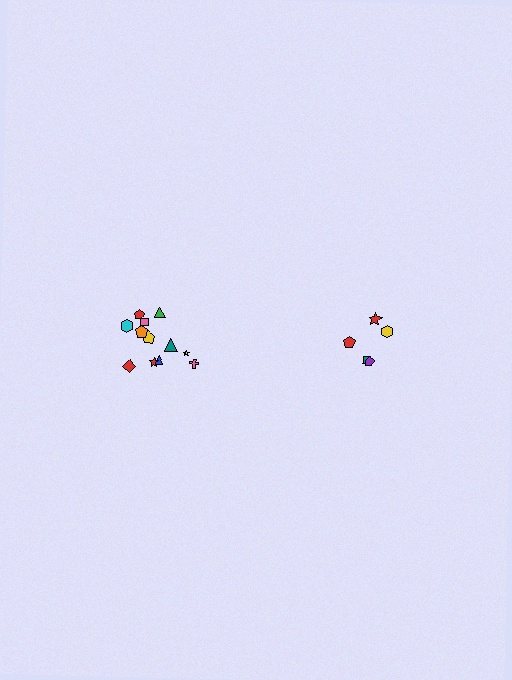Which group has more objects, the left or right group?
The left group.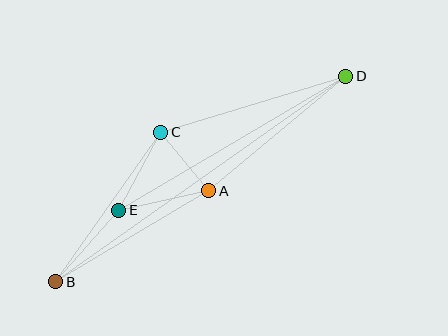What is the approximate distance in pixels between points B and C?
The distance between B and C is approximately 183 pixels.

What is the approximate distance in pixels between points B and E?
The distance between B and E is approximately 95 pixels.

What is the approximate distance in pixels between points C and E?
The distance between C and E is approximately 88 pixels.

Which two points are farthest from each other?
Points B and D are farthest from each other.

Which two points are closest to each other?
Points A and C are closest to each other.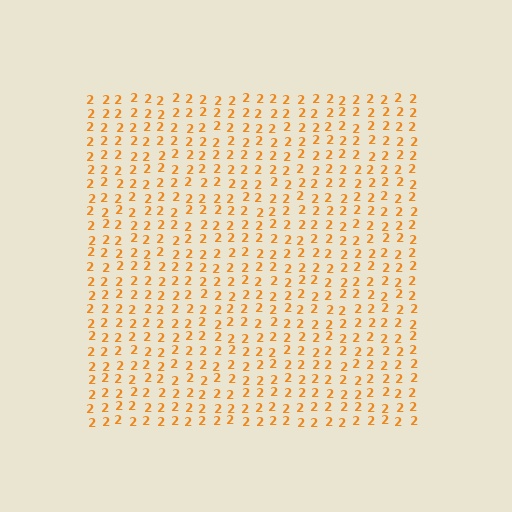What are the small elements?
The small elements are digit 2's.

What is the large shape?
The large shape is a square.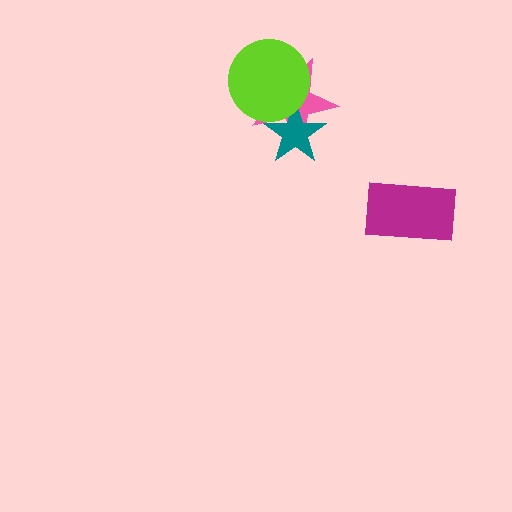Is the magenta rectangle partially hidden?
No, no other shape covers it.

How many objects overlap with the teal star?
2 objects overlap with the teal star.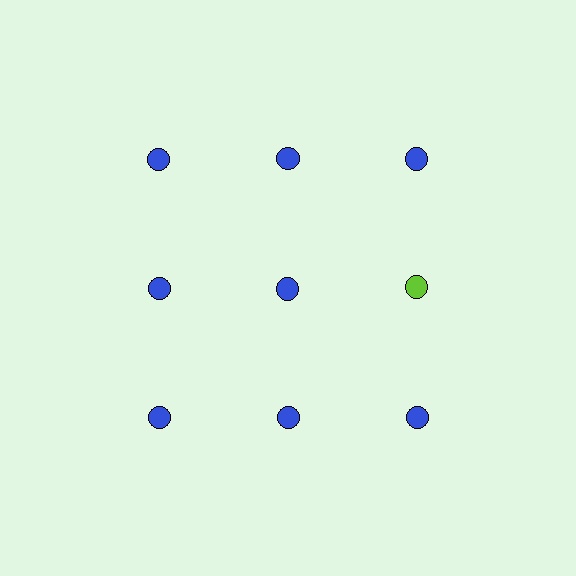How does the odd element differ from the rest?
It has a different color: lime instead of blue.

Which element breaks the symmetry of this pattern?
The lime circle in the second row, center column breaks the symmetry. All other shapes are blue circles.